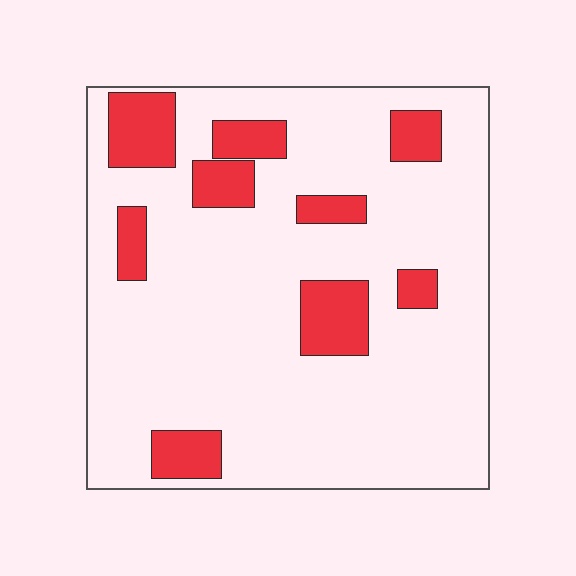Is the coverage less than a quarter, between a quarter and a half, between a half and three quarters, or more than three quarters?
Less than a quarter.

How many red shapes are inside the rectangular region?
9.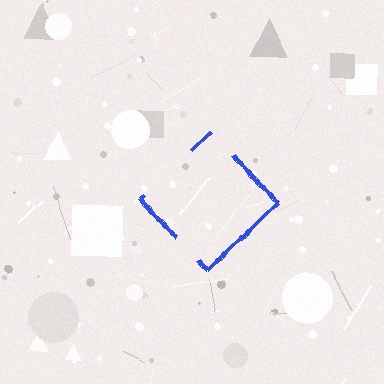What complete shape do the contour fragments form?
The contour fragments form a diamond.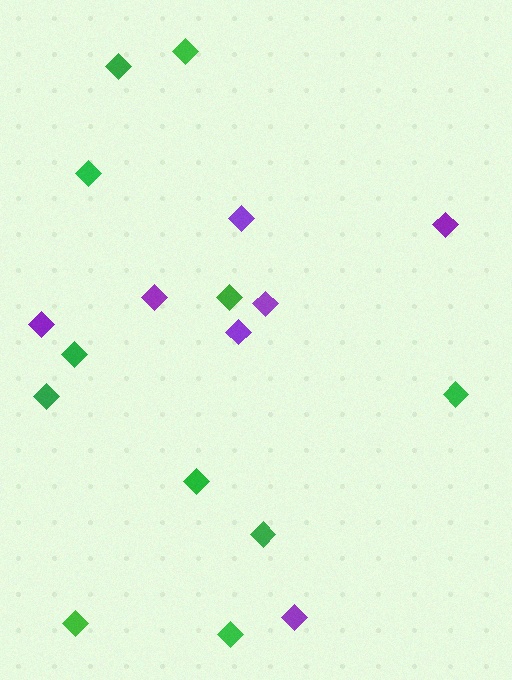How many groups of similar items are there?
There are 2 groups: one group of purple diamonds (7) and one group of green diamonds (11).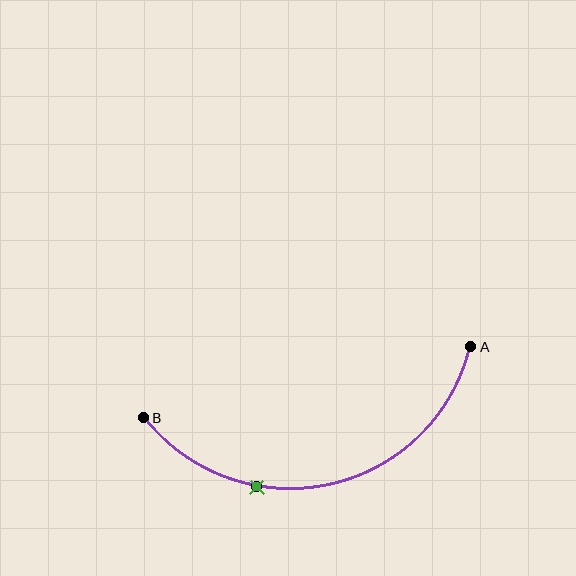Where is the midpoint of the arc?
The arc midpoint is the point on the curve farthest from the straight line joining A and B. It sits below that line.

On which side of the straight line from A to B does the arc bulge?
The arc bulges below the straight line connecting A and B.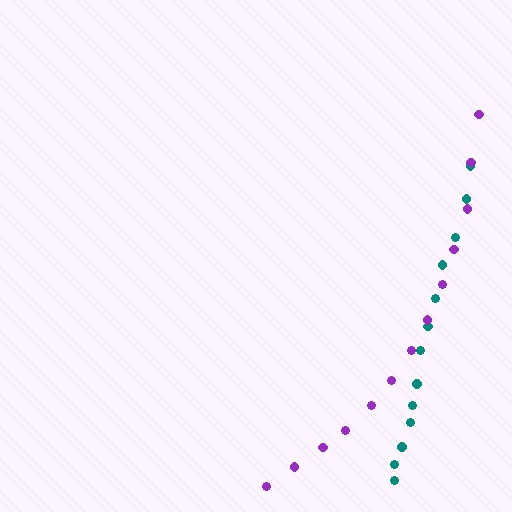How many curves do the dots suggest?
There are 2 distinct paths.